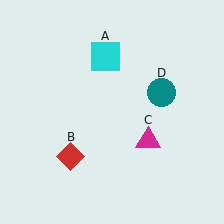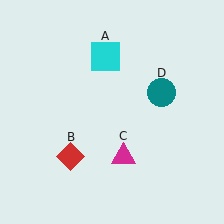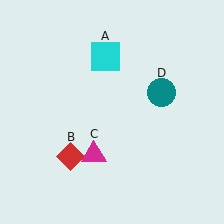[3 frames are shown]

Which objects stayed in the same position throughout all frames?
Cyan square (object A) and red diamond (object B) and teal circle (object D) remained stationary.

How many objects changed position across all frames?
1 object changed position: magenta triangle (object C).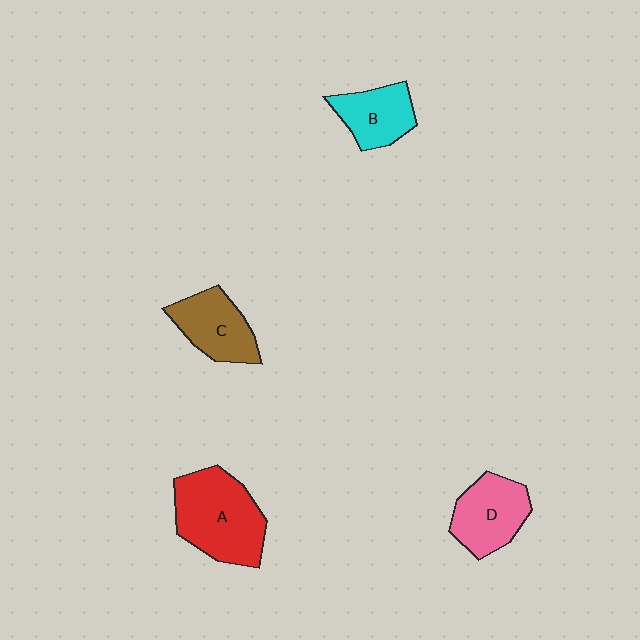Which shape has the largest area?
Shape A (red).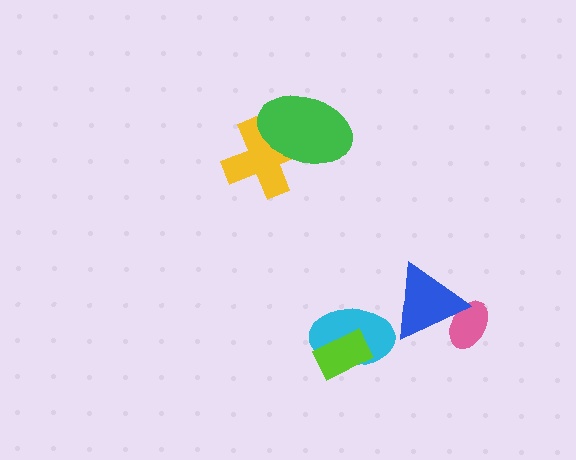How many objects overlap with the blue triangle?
1 object overlaps with the blue triangle.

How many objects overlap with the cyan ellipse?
1 object overlaps with the cyan ellipse.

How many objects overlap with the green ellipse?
1 object overlaps with the green ellipse.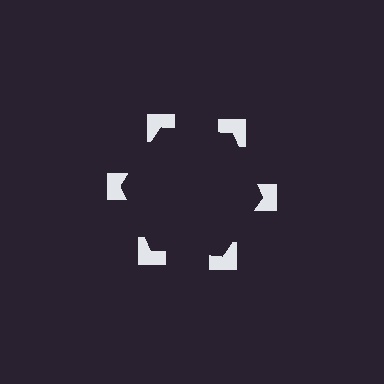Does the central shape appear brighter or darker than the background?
It typically appears slightly darker than the background, even though no actual brightness change is drawn.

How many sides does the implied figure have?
6 sides.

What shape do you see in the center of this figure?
An illusory hexagon — its edges are inferred from the aligned wedge cuts in the notched squares, not physically drawn.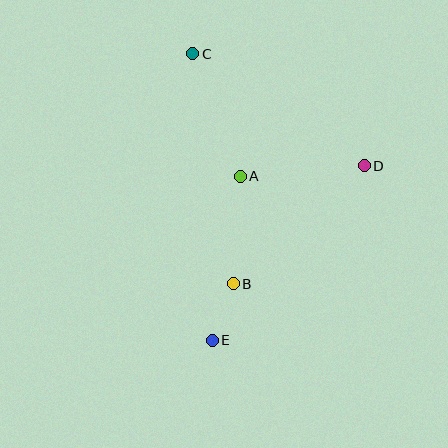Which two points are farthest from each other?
Points C and E are farthest from each other.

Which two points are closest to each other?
Points B and E are closest to each other.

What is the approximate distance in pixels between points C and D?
The distance between C and D is approximately 205 pixels.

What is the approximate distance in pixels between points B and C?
The distance between B and C is approximately 234 pixels.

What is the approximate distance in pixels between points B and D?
The distance between B and D is approximately 176 pixels.